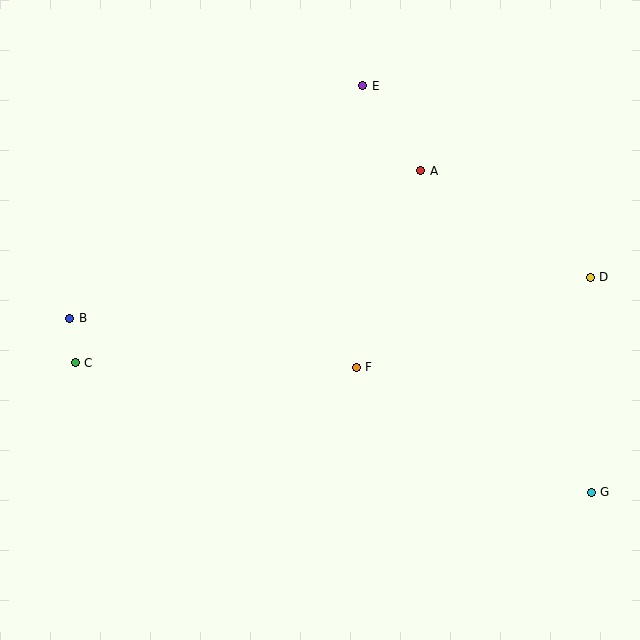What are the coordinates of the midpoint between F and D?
The midpoint between F and D is at (473, 322).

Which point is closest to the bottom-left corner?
Point C is closest to the bottom-left corner.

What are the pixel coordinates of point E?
Point E is at (363, 86).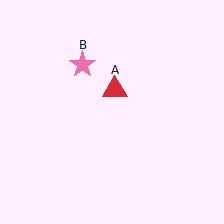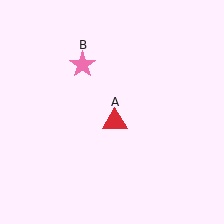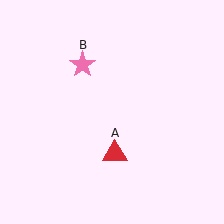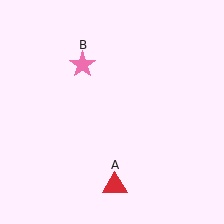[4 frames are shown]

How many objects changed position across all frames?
1 object changed position: red triangle (object A).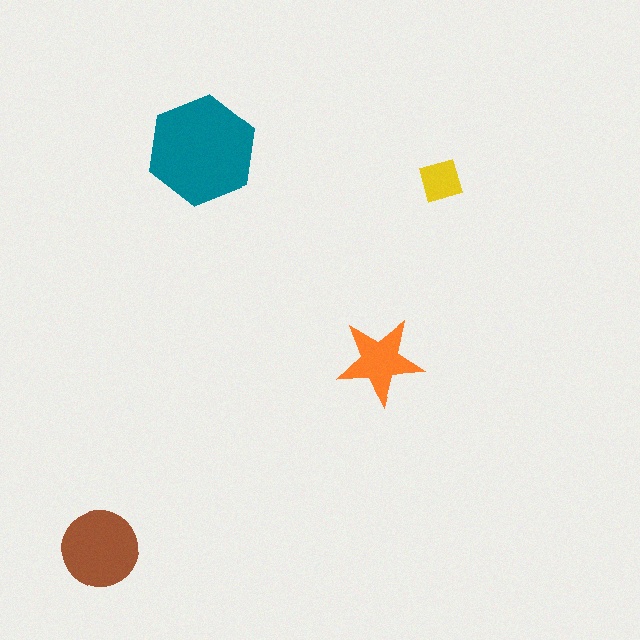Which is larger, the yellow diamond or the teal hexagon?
The teal hexagon.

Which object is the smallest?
The yellow diamond.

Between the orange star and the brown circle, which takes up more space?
The brown circle.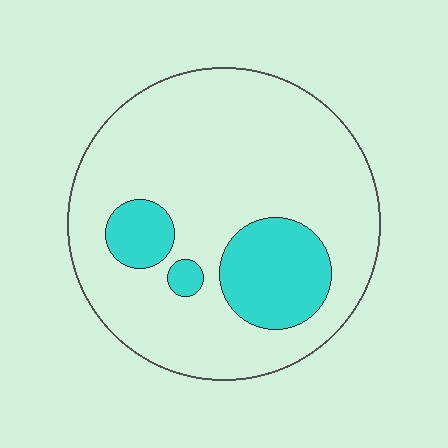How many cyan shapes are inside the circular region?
3.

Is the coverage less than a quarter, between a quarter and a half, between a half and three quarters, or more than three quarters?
Less than a quarter.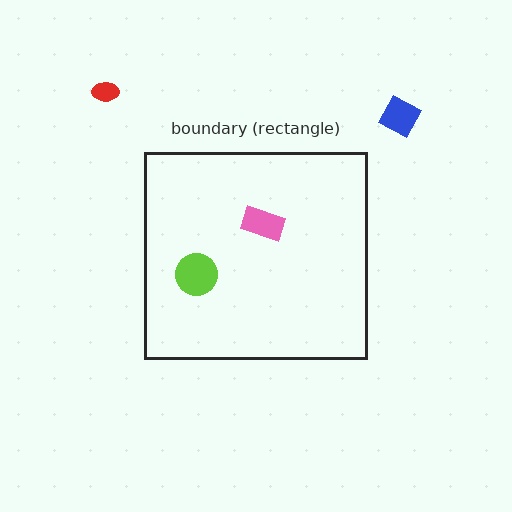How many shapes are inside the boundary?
2 inside, 2 outside.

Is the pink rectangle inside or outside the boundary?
Inside.